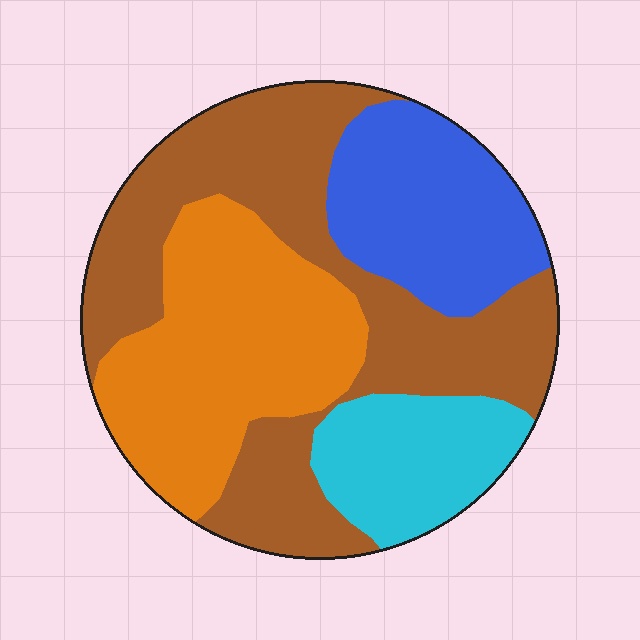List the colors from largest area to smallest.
From largest to smallest: brown, orange, blue, cyan.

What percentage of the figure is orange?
Orange covers 28% of the figure.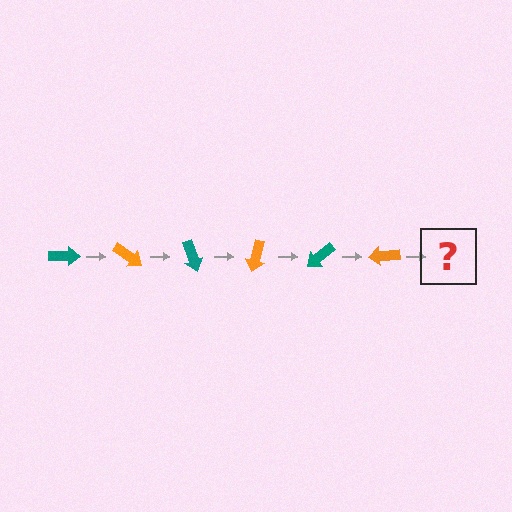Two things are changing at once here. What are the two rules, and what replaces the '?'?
The two rules are that it rotates 35 degrees each step and the color cycles through teal and orange. The '?' should be a teal arrow, rotated 210 degrees from the start.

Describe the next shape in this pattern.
It should be a teal arrow, rotated 210 degrees from the start.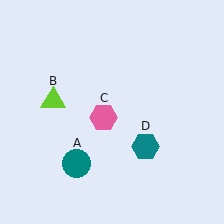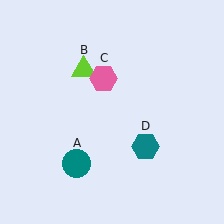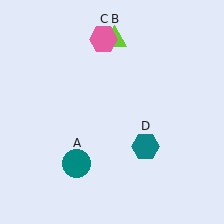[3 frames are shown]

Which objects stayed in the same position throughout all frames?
Teal circle (object A) and teal hexagon (object D) remained stationary.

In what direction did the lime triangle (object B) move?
The lime triangle (object B) moved up and to the right.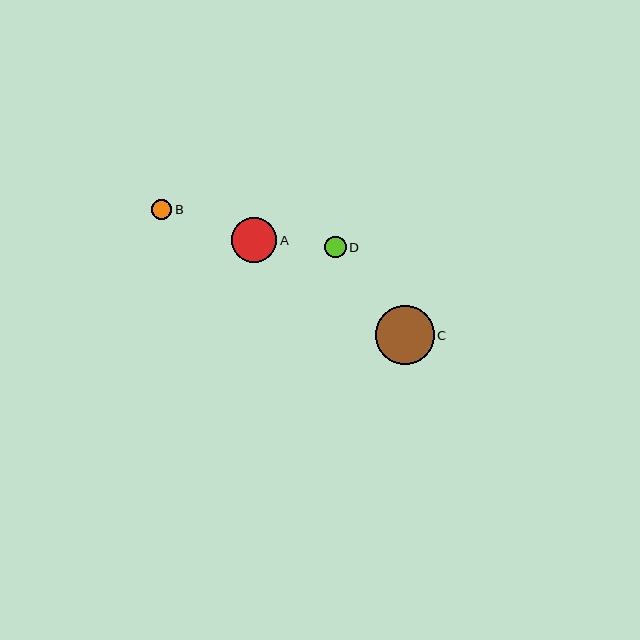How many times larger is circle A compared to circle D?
Circle A is approximately 2.1 times the size of circle D.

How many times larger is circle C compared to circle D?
Circle C is approximately 2.7 times the size of circle D.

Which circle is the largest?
Circle C is the largest with a size of approximately 59 pixels.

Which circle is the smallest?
Circle B is the smallest with a size of approximately 20 pixels.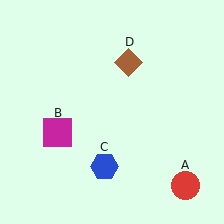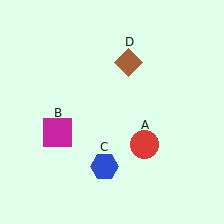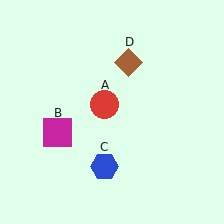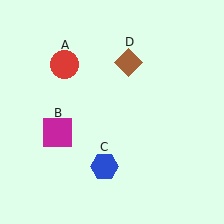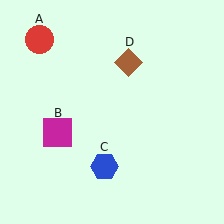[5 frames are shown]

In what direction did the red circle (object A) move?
The red circle (object A) moved up and to the left.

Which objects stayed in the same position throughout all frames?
Magenta square (object B) and blue hexagon (object C) and brown diamond (object D) remained stationary.